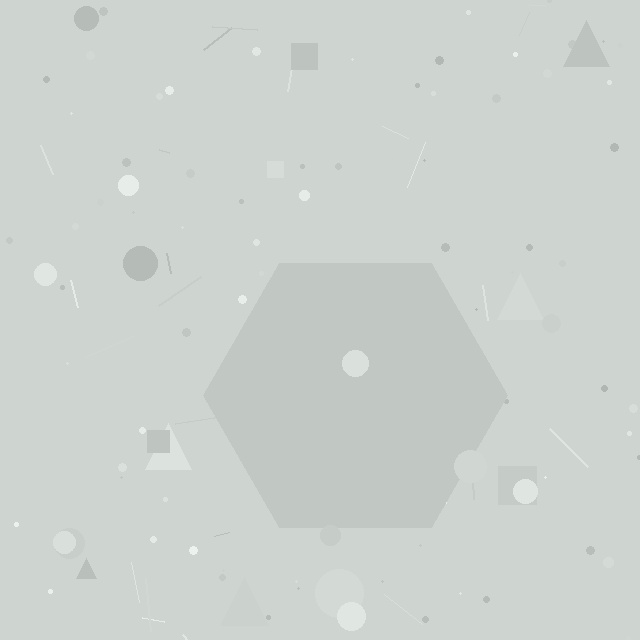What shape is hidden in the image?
A hexagon is hidden in the image.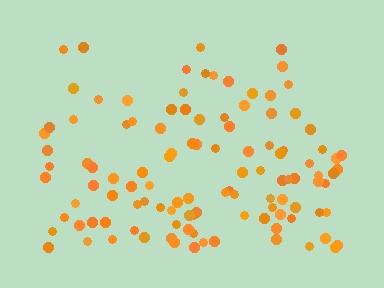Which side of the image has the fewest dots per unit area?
The top.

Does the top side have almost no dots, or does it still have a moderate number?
Still a moderate number, just noticeably fewer than the bottom.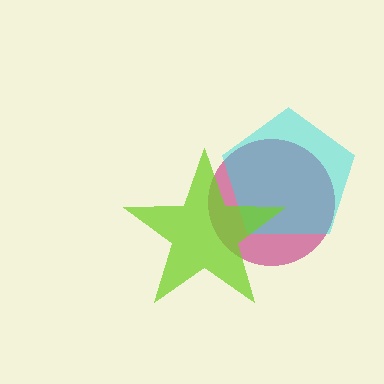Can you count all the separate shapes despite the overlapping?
Yes, there are 3 separate shapes.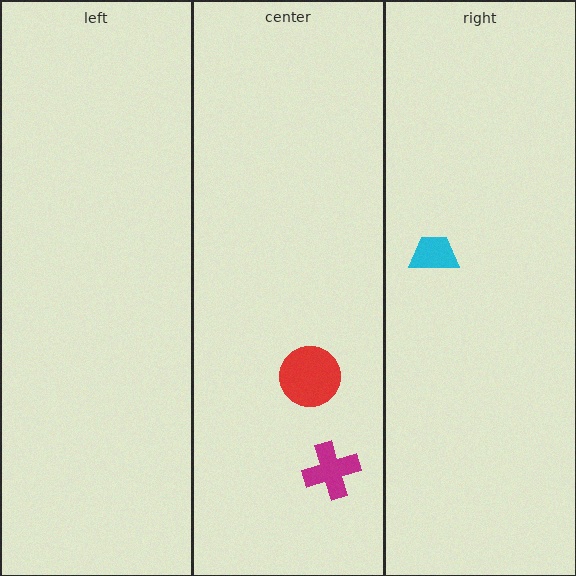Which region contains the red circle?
The center region.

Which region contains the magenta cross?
The center region.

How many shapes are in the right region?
1.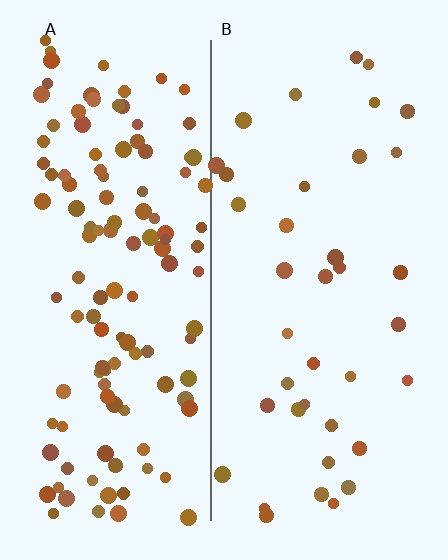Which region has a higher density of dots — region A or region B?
A (the left).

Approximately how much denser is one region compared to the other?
Approximately 3.2× — region A over region B.